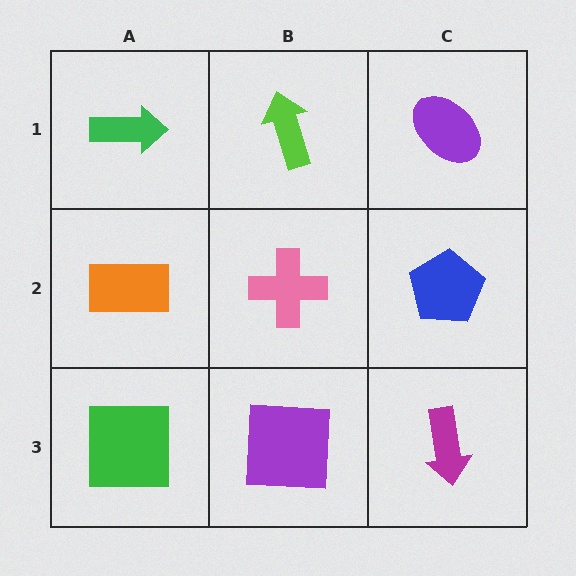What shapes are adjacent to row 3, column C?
A blue pentagon (row 2, column C), a purple square (row 3, column B).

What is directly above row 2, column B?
A lime arrow.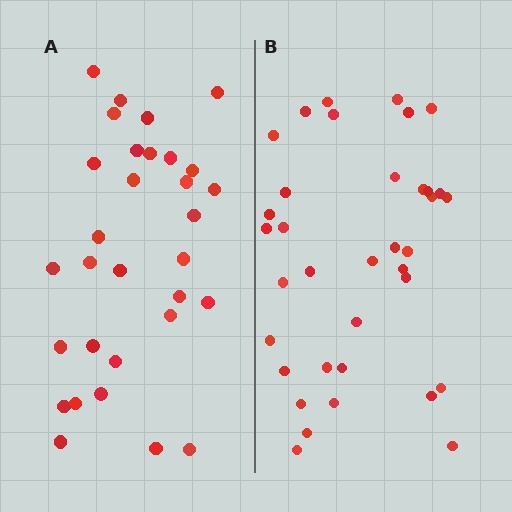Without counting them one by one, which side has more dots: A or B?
Region B (the right region) has more dots.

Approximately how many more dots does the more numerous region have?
Region B has about 5 more dots than region A.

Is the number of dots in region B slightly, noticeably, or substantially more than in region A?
Region B has only slightly more — the two regions are fairly close. The ratio is roughly 1.2 to 1.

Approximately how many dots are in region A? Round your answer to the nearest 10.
About 30 dots. (The exact count is 31, which rounds to 30.)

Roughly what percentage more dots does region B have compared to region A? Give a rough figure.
About 15% more.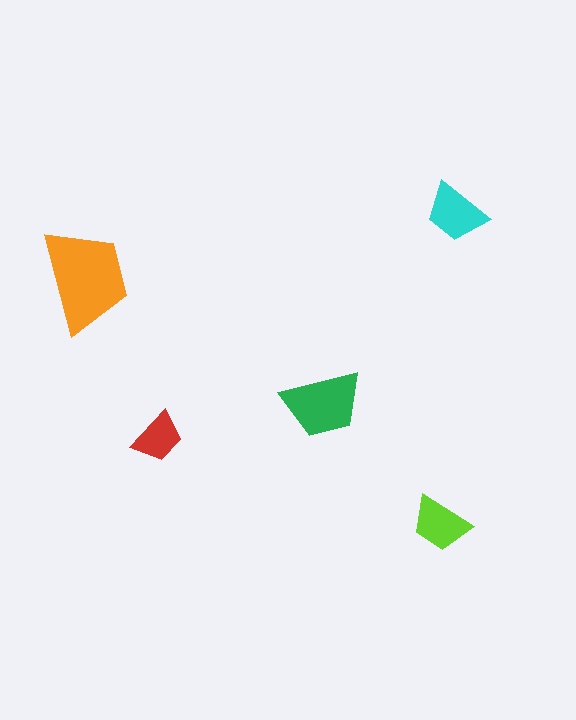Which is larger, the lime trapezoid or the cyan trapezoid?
The cyan one.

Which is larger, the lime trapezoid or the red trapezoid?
The lime one.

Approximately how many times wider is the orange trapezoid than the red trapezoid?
About 2 times wider.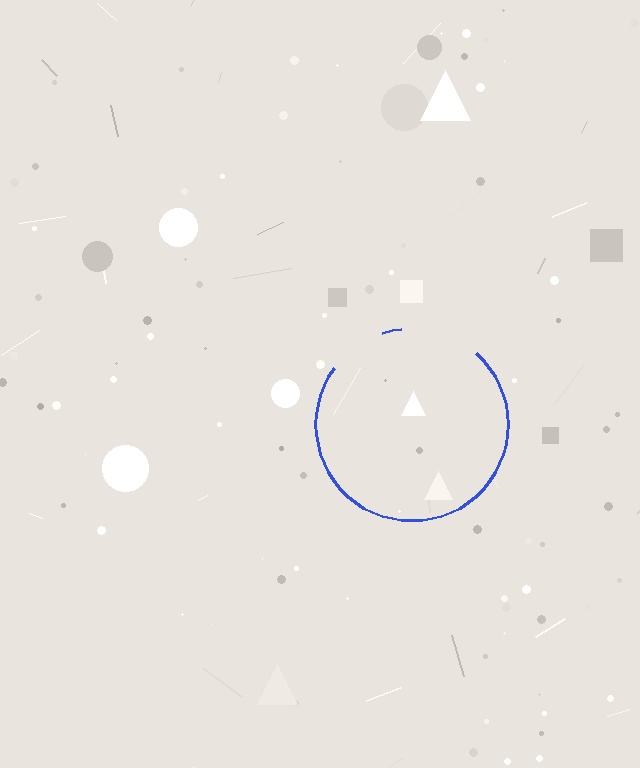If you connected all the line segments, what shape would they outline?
They would outline a circle.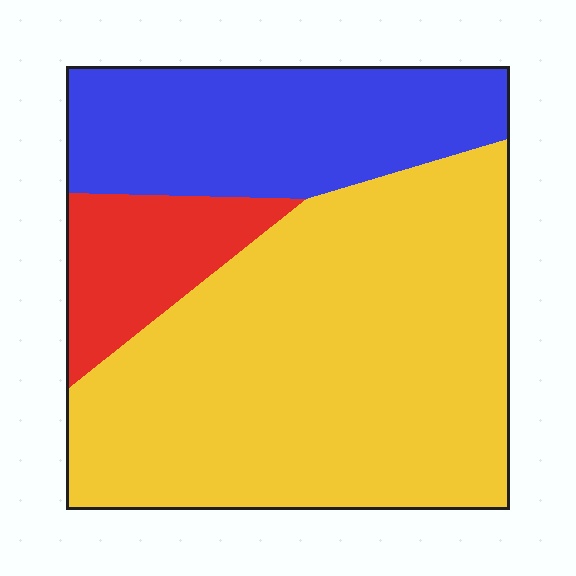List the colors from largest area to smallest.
From largest to smallest: yellow, blue, red.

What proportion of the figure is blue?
Blue takes up about one quarter (1/4) of the figure.